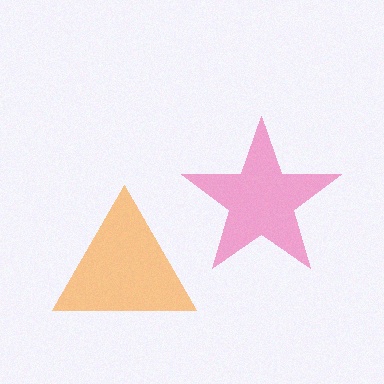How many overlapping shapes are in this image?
There are 2 overlapping shapes in the image.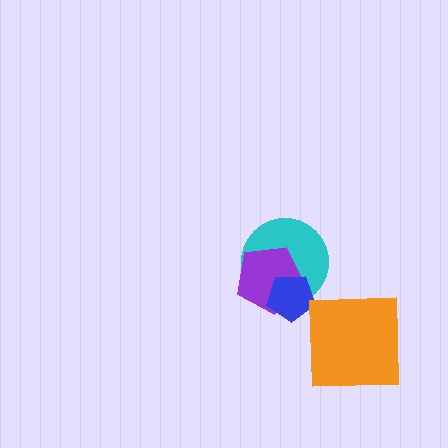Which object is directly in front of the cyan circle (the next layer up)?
The purple pentagon is directly in front of the cyan circle.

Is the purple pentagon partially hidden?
Yes, it is partially covered by another shape.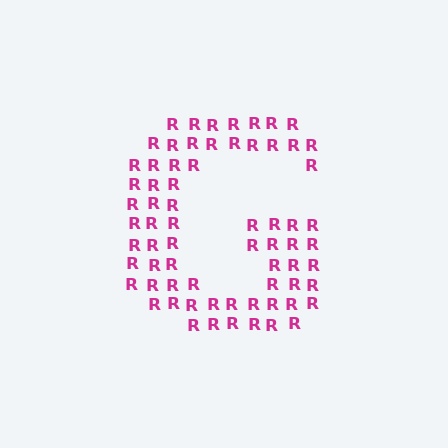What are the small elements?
The small elements are letter R's.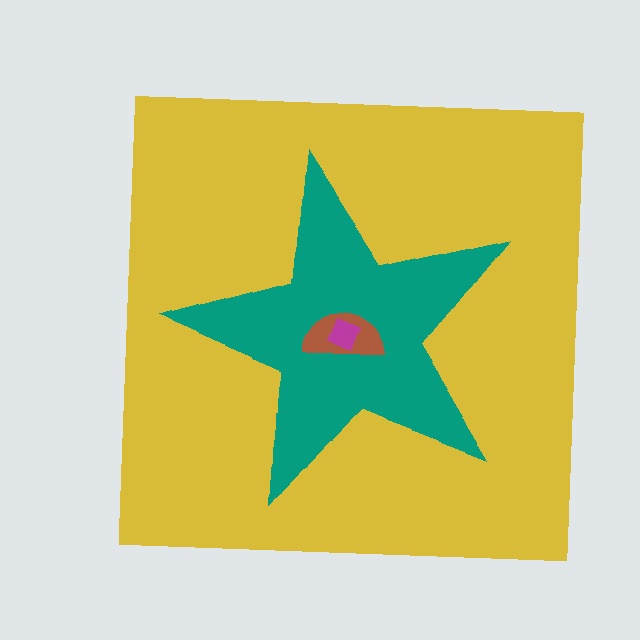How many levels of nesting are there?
4.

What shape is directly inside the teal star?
The brown semicircle.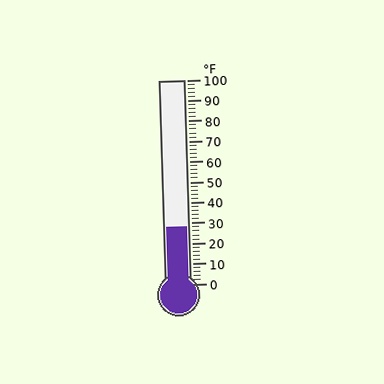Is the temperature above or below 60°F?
The temperature is below 60°F.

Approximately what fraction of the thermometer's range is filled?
The thermometer is filled to approximately 30% of its range.